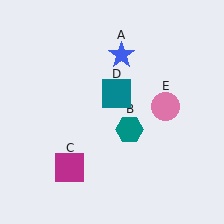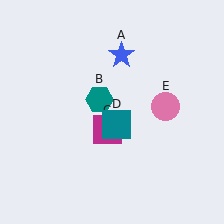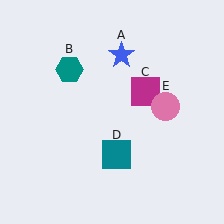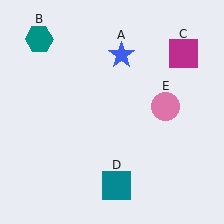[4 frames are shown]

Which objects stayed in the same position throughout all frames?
Blue star (object A) and pink circle (object E) remained stationary.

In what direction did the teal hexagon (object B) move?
The teal hexagon (object B) moved up and to the left.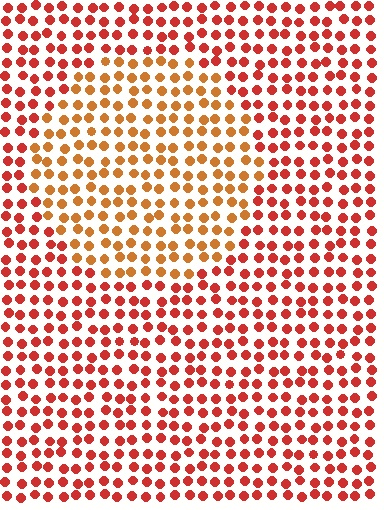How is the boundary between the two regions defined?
The boundary is defined purely by a slight shift in hue (about 28 degrees). Spacing, size, and orientation are identical on both sides.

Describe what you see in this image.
The image is filled with small red elements in a uniform arrangement. A circle-shaped region is visible where the elements are tinted to a slightly different hue, forming a subtle color boundary.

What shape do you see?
I see a circle.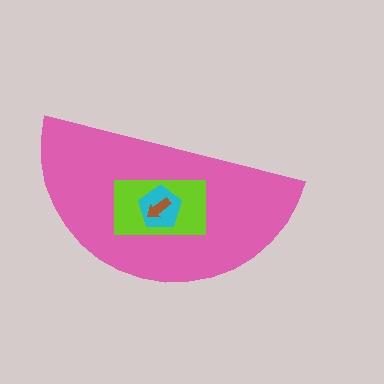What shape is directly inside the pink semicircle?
The lime rectangle.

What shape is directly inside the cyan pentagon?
The brown arrow.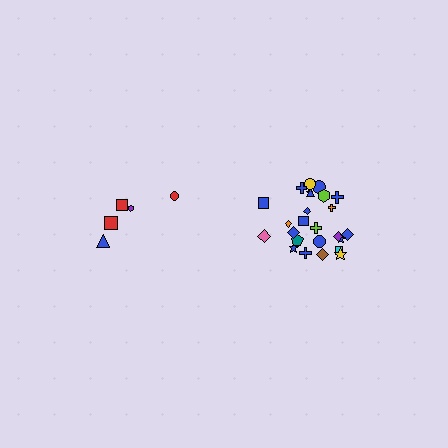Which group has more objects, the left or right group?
The right group.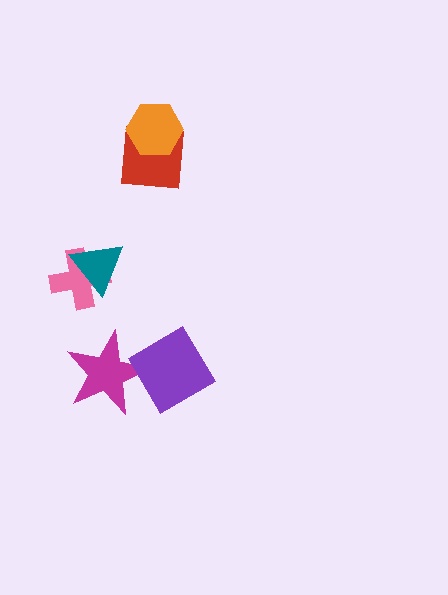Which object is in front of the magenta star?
The purple diamond is in front of the magenta star.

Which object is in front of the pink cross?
The teal triangle is in front of the pink cross.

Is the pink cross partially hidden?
Yes, it is partially covered by another shape.